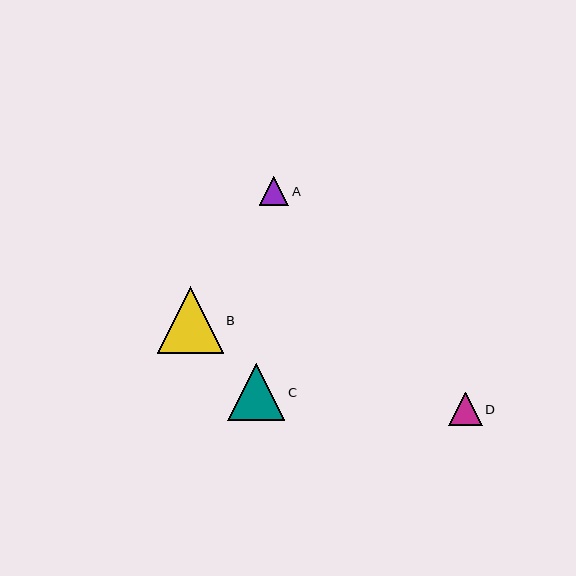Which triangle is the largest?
Triangle B is the largest with a size of approximately 66 pixels.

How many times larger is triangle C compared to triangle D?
Triangle C is approximately 1.7 times the size of triangle D.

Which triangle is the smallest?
Triangle A is the smallest with a size of approximately 30 pixels.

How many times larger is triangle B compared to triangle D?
Triangle B is approximately 2.0 times the size of triangle D.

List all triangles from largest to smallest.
From largest to smallest: B, C, D, A.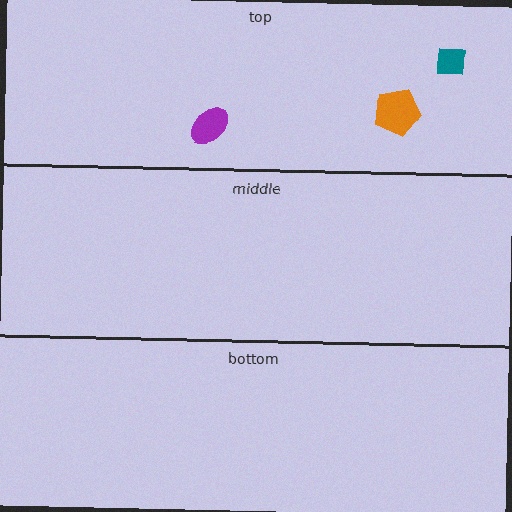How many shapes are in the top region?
3.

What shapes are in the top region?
The orange pentagon, the teal square, the purple ellipse.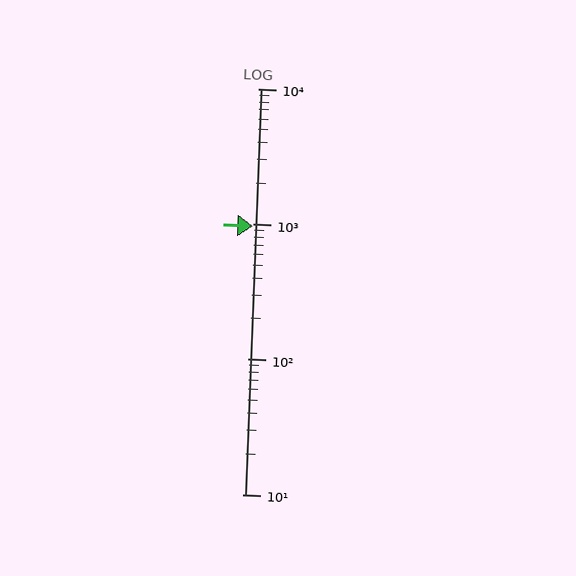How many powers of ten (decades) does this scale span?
The scale spans 3 decades, from 10 to 10000.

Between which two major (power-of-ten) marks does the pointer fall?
The pointer is between 100 and 1000.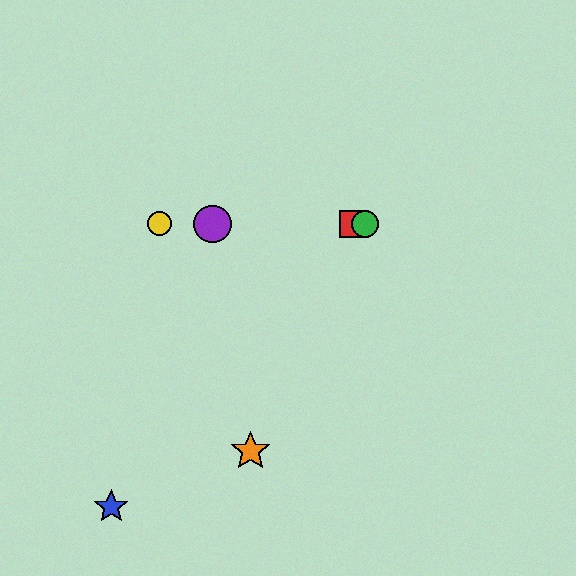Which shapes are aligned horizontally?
The red square, the green circle, the yellow circle, the purple circle are aligned horizontally.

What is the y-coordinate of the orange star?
The orange star is at y≈451.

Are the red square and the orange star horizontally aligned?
No, the red square is at y≈224 and the orange star is at y≈451.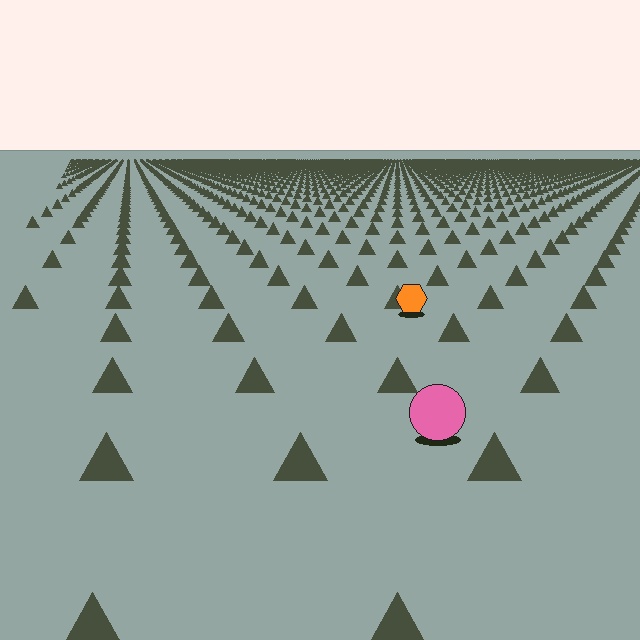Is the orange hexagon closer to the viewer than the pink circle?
No. The pink circle is closer — you can tell from the texture gradient: the ground texture is coarser near it.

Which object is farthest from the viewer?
The orange hexagon is farthest from the viewer. It appears smaller and the ground texture around it is denser.